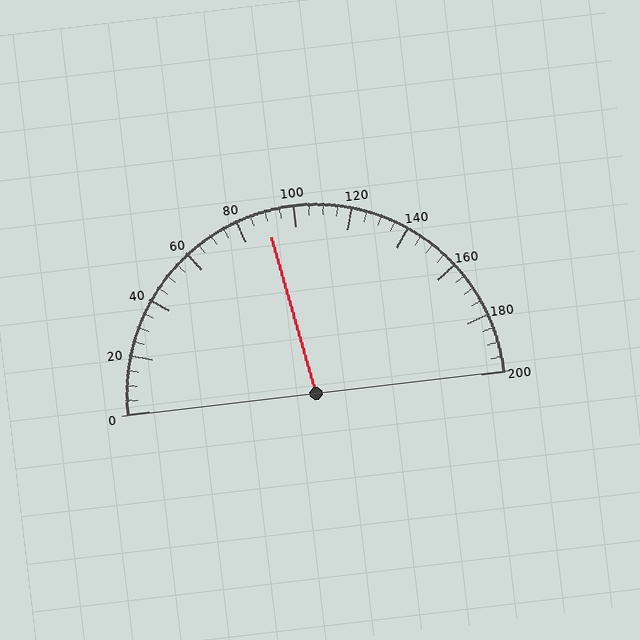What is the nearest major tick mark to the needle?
The nearest major tick mark is 80.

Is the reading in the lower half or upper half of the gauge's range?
The reading is in the lower half of the range (0 to 200).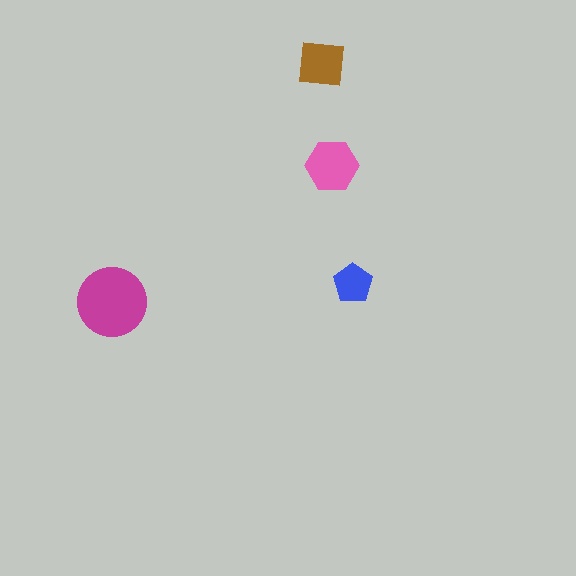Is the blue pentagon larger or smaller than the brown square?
Smaller.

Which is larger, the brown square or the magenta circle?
The magenta circle.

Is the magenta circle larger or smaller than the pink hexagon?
Larger.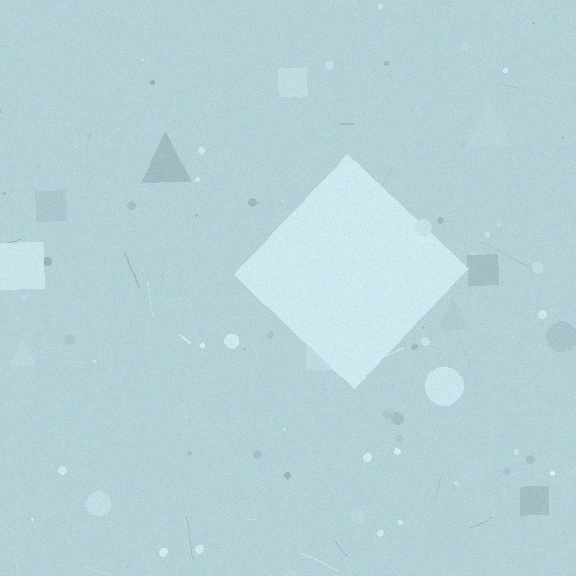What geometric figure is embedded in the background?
A diamond is embedded in the background.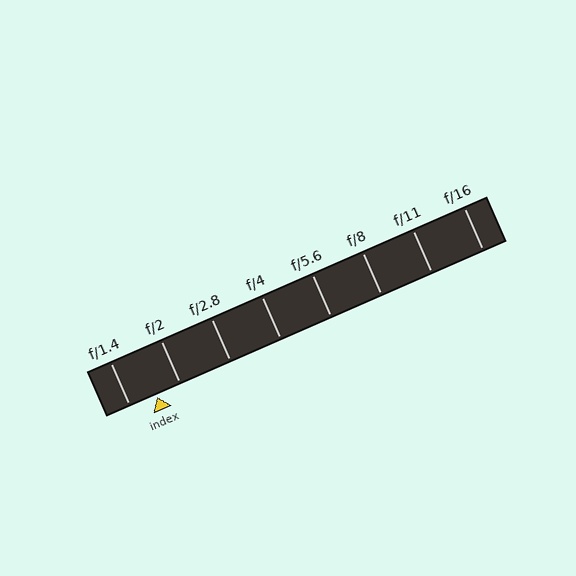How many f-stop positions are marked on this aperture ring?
There are 8 f-stop positions marked.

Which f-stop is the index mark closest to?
The index mark is closest to f/2.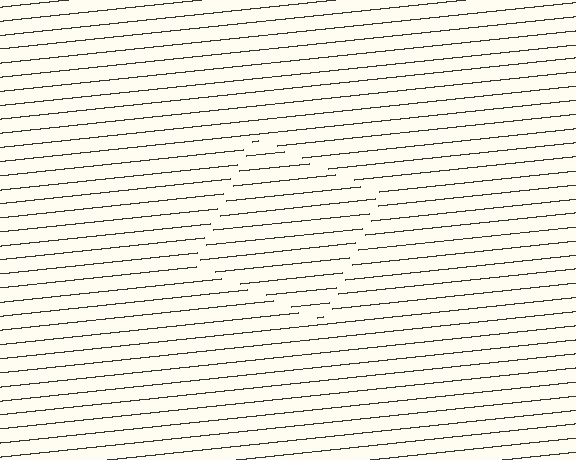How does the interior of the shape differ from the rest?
The interior of the shape contains the same grating, shifted by half a period — the contour is defined by the phase discontinuity where line-ends from the inner and outer gratings abut.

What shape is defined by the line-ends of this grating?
An illusory square. The interior of the shape contains the same grating, shifted by half a period — the contour is defined by the phase discontinuity where line-ends from the inner and outer gratings abut.